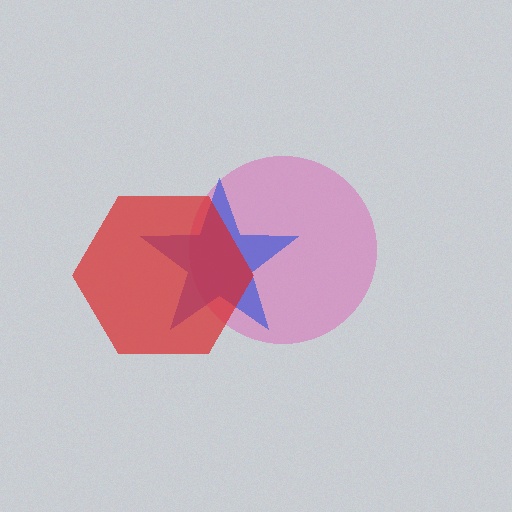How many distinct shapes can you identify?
There are 3 distinct shapes: a pink circle, a blue star, a red hexagon.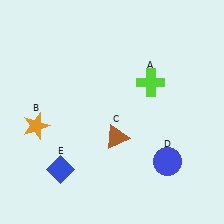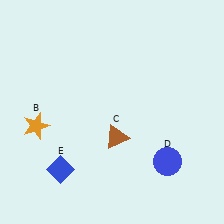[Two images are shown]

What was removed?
The lime cross (A) was removed in Image 2.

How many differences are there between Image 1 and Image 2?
There is 1 difference between the two images.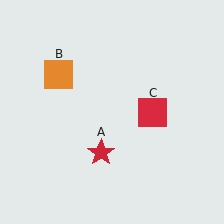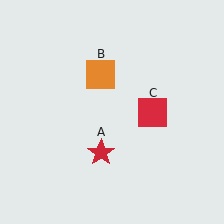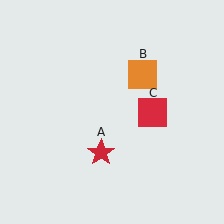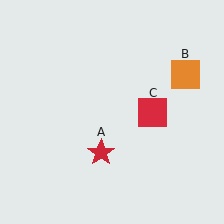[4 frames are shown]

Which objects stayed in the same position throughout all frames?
Red star (object A) and red square (object C) remained stationary.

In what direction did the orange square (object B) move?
The orange square (object B) moved right.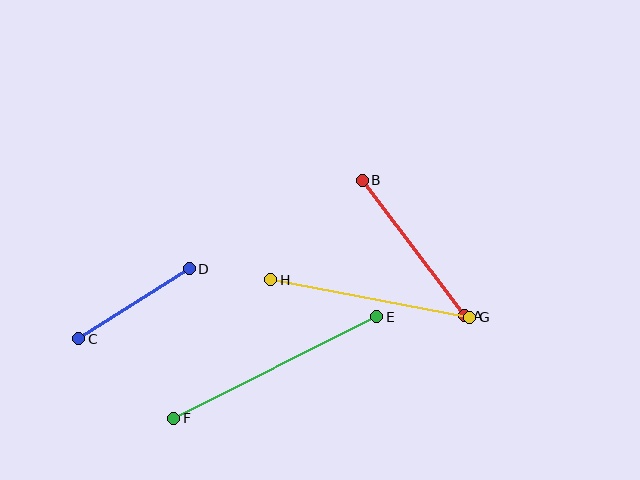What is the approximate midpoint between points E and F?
The midpoint is at approximately (275, 368) pixels.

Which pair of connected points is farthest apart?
Points E and F are farthest apart.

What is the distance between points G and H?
The distance is approximately 202 pixels.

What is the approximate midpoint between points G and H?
The midpoint is at approximately (370, 299) pixels.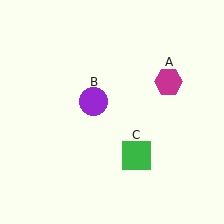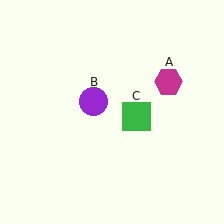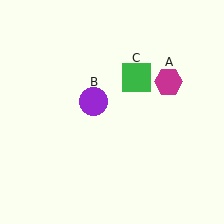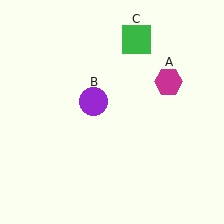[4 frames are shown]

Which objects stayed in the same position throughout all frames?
Magenta hexagon (object A) and purple circle (object B) remained stationary.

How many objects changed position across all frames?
1 object changed position: green square (object C).